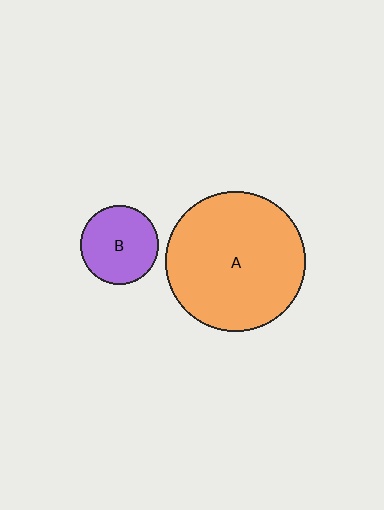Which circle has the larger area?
Circle A (orange).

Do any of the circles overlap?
No, none of the circles overlap.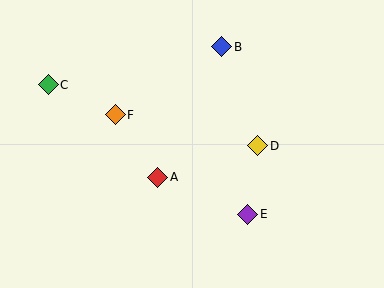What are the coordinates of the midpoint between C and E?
The midpoint between C and E is at (148, 149).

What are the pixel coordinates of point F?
Point F is at (115, 115).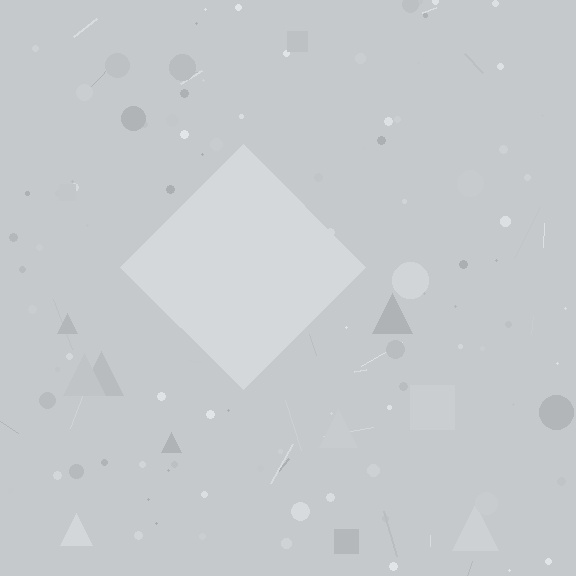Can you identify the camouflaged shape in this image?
The camouflaged shape is a diamond.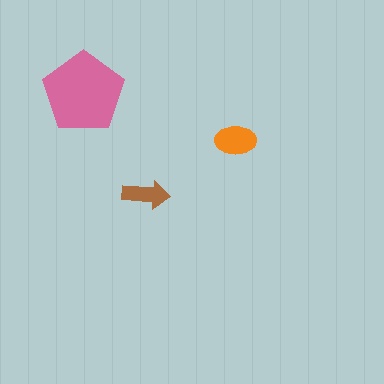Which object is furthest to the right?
The orange ellipse is rightmost.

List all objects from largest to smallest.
The pink pentagon, the orange ellipse, the brown arrow.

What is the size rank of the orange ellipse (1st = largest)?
2nd.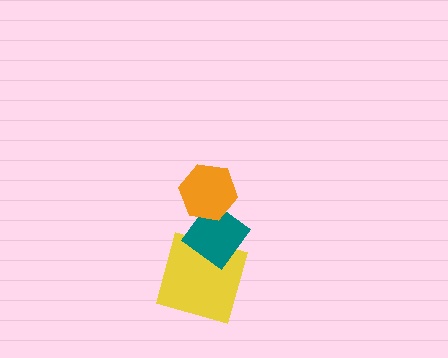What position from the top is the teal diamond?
The teal diamond is 2nd from the top.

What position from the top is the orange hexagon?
The orange hexagon is 1st from the top.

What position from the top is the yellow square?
The yellow square is 3rd from the top.